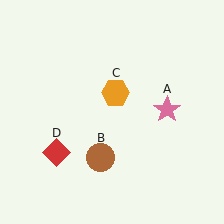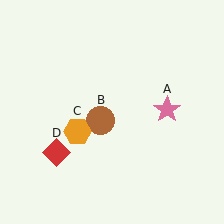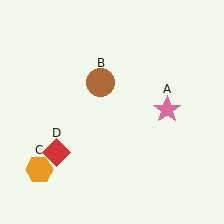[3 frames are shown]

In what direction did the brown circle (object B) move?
The brown circle (object B) moved up.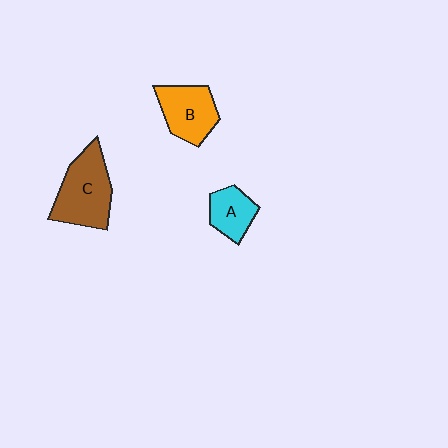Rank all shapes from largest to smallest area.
From largest to smallest: C (brown), B (orange), A (cyan).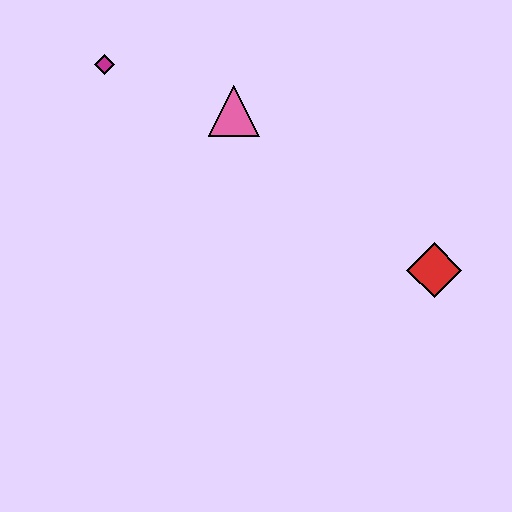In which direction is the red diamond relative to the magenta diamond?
The red diamond is to the right of the magenta diamond.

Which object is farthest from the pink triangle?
The red diamond is farthest from the pink triangle.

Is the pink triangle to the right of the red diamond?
No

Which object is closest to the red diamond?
The pink triangle is closest to the red diamond.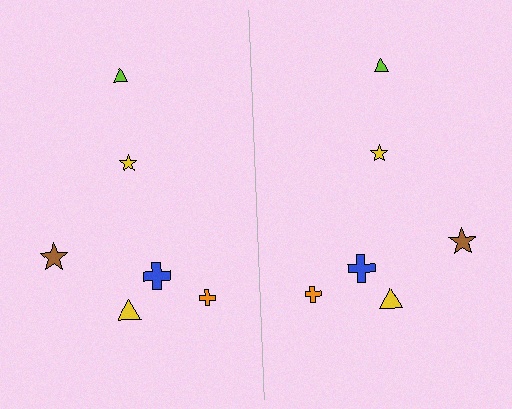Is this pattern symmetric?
Yes, this pattern has bilateral (reflection) symmetry.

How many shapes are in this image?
There are 12 shapes in this image.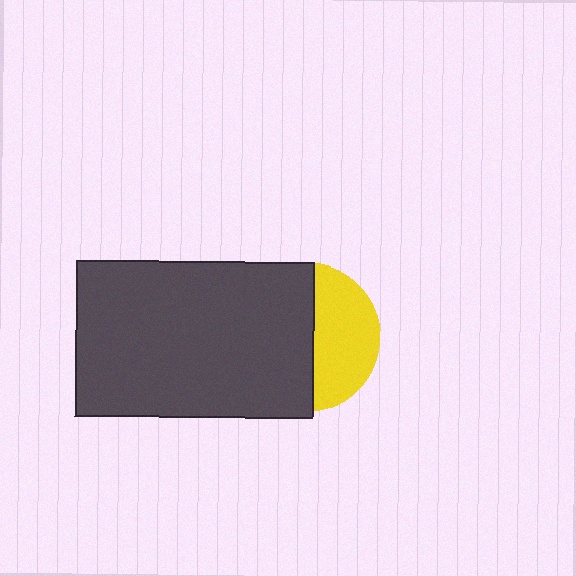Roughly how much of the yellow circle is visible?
A small part of it is visible (roughly 42%).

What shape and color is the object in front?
The object in front is a dark gray rectangle.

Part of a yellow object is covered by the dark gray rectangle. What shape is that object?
It is a circle.